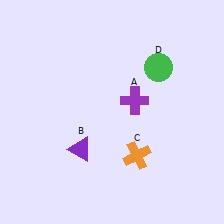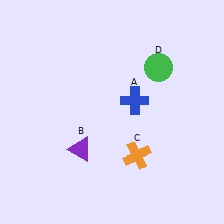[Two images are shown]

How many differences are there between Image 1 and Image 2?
There is 1 difference between the two images.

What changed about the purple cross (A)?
In Image 1, A is purple. In Image 2, it changed to blue.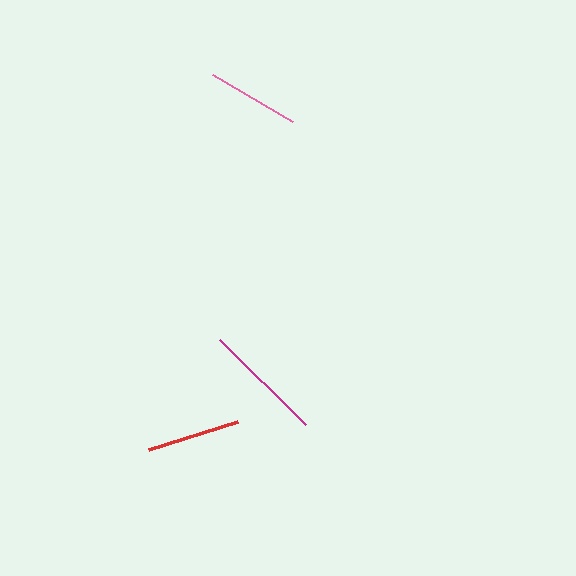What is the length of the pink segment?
The pink segment is approximately 93 pixels long.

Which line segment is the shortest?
The pink line is the shortest at approximately 93 pixels.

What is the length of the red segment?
The red segment is approximately 93 pixels long.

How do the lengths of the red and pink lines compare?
The red and pink lines are approximately the same length.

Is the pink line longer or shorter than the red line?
The red line is longer than the pink line.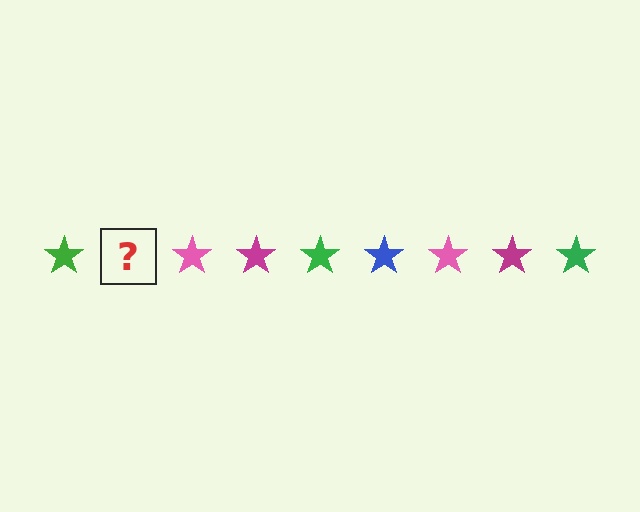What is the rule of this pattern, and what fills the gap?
The rule is that the pattern cycles through green, blue, pink, magenta stars. The gap should be filled with a blue star.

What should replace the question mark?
The question mark should be replaced with a blue star.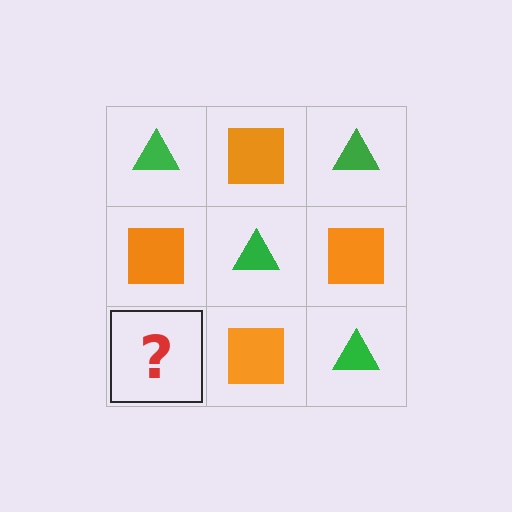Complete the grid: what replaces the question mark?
The question mark should be replaced with a green triangle.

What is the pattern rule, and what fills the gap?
The rule is that it alternates green triangle and orange square in a checkerboard pattern. The gap should be filled with a green triangle.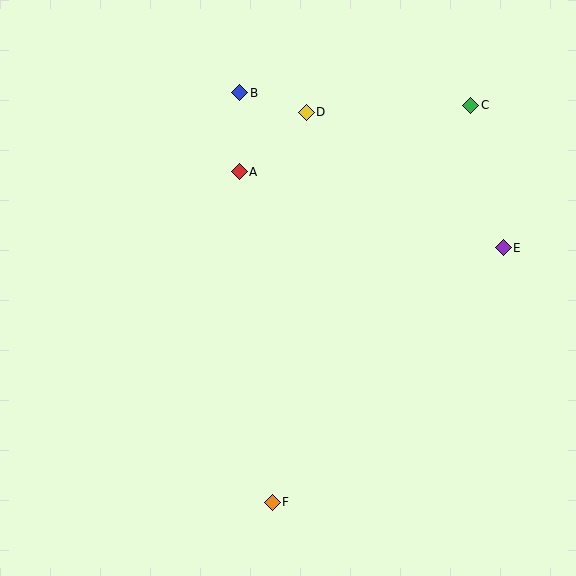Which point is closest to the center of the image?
Point A at (239, 172) is closest to the center.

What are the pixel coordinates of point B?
Point B is at (240, 93).